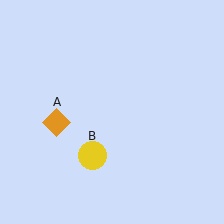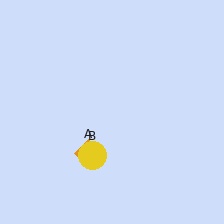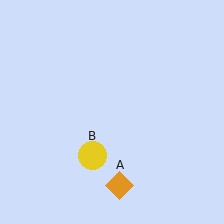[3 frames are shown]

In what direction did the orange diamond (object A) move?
The orange diamond (object A) moved down and to the right.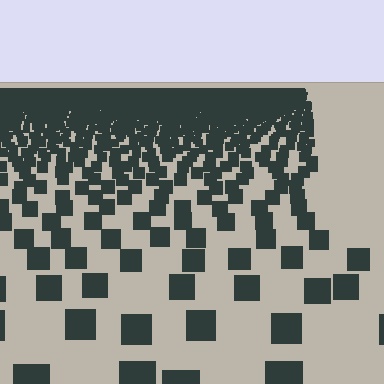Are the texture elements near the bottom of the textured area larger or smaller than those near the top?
Larger. Near the bottom, elements are closer to the viewer and appear at a bigger on-screen size.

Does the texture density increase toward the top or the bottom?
Density increases toward the top.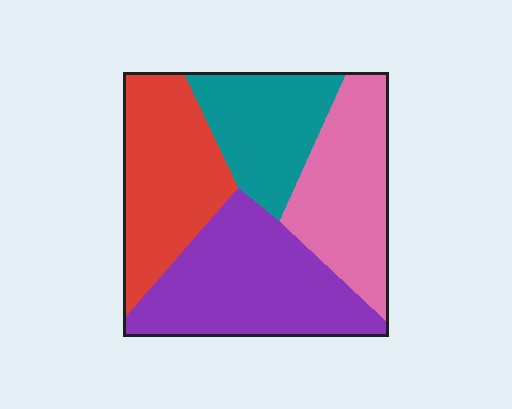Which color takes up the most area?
Purple, at roughly 30%.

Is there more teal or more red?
Red.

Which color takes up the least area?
Teal, at roughly 20%.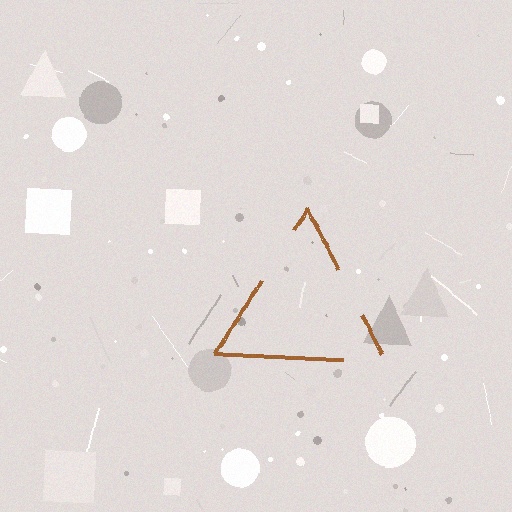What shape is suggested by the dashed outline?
The dashed outline suggests a triangle.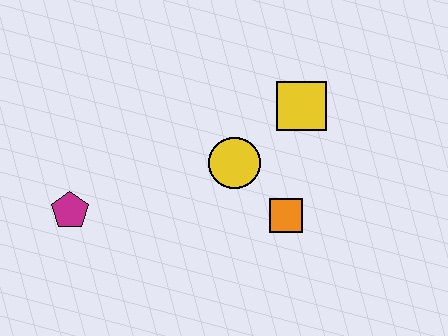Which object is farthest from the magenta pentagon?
The yellow square is farthest from the magenta pentagon.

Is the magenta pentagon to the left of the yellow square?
Yes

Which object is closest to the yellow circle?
The orange square is closest to the yellow circle.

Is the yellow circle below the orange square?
No